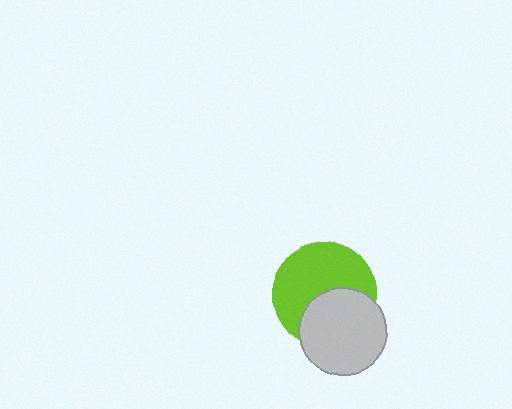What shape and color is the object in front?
The object in front is a light gray circle.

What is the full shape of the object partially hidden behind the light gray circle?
The partially hidden object is a lime circle.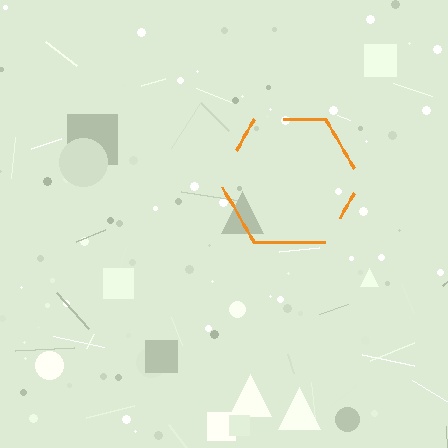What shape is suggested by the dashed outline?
The dashed outline suggests a hexagon.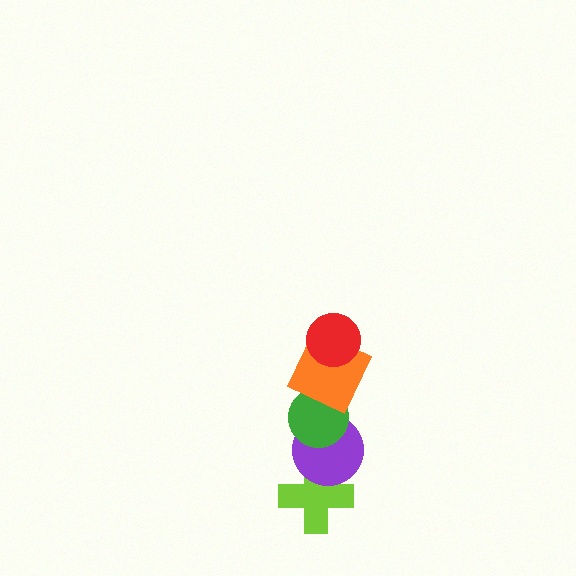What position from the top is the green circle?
The green circle is 3rd from the top.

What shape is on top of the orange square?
The red circle is on top of the orange square.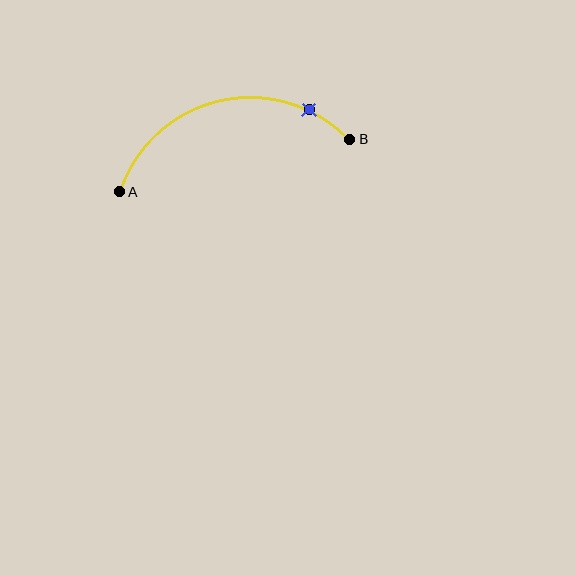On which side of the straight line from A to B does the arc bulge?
The arc bulges above the straight line connecting A and B.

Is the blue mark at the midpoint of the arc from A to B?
No. The blue mark lies on the arc but is closer to endpoint B. The arc midpoint would be at the point on the curve equidistant along the arc from both A and B.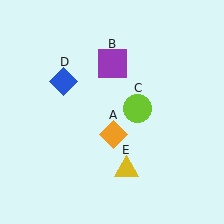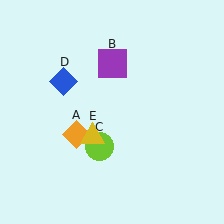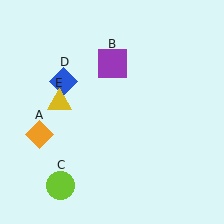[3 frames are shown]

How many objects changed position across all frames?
3 objects changed position: orange diamond (object A), lime circle (object C), yellow triangle (object E).